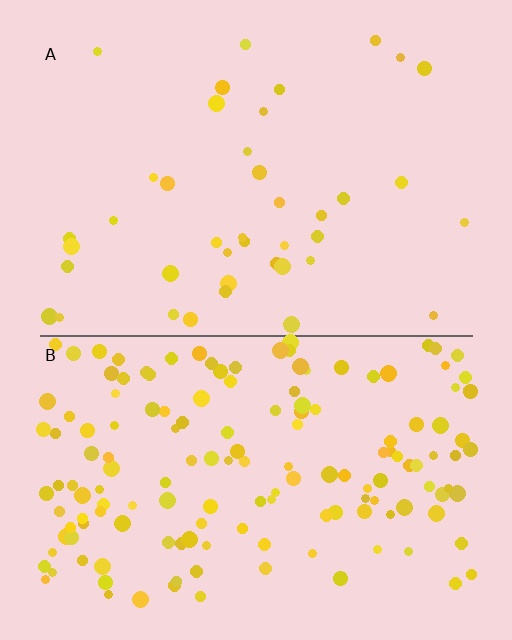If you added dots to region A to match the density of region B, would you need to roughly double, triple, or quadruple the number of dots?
Approximately quadruple.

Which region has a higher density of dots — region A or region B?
B (the bottom).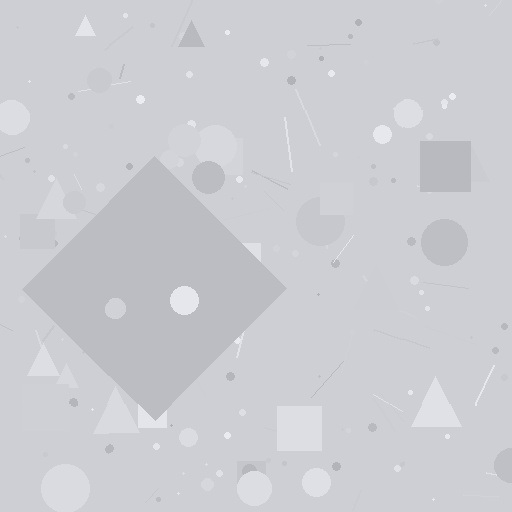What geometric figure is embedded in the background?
A diamond is embedded in the background.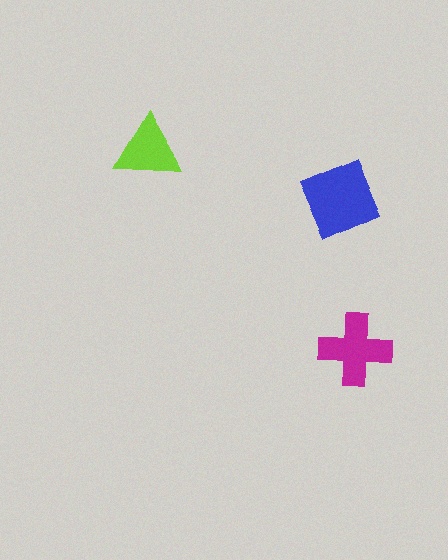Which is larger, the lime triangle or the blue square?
The blue square.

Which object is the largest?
The blue square.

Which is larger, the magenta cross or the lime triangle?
The magenta cross.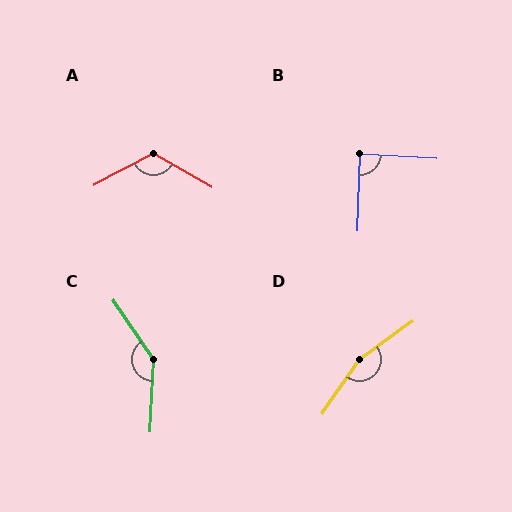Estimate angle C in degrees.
Approximately 143 degrees.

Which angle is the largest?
D, at approximately 160 degrees.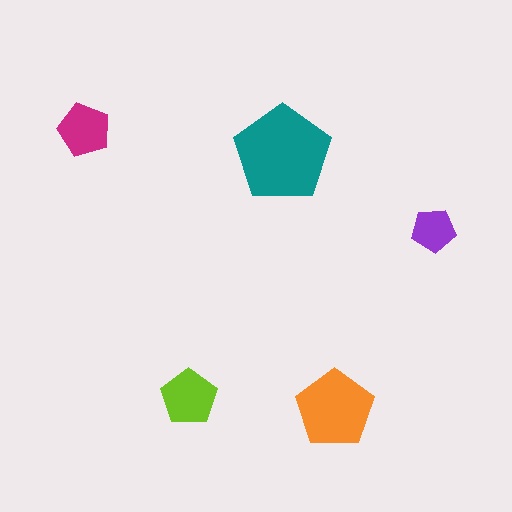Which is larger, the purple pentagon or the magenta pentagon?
The magenta one.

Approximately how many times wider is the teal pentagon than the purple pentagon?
About 2 times wider.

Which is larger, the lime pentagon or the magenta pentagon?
The lime one.